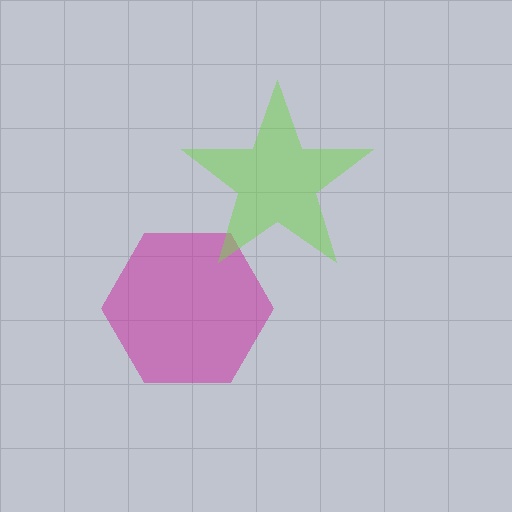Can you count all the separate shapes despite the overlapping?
Yes, there are 2 separate shapes.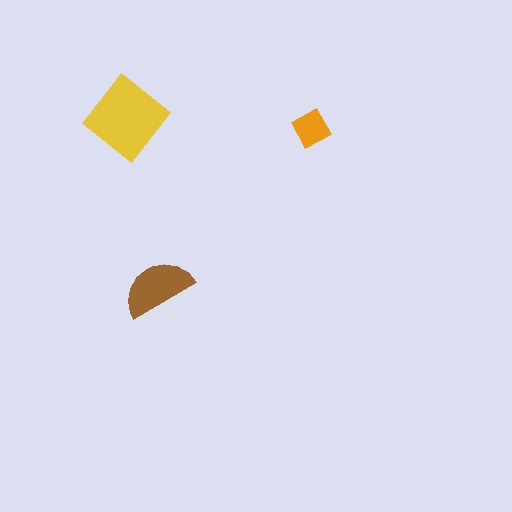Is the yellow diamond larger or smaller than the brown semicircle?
Larger.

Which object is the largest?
The yellow diamond.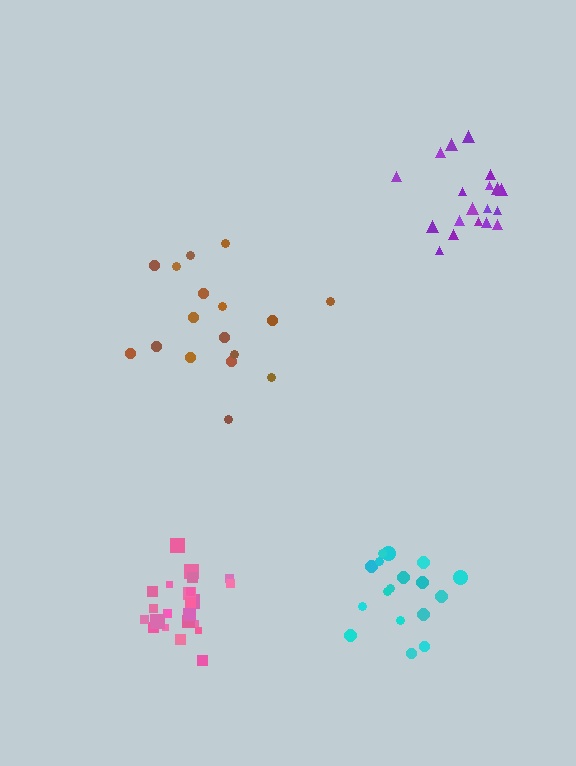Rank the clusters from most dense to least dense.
pink, purple, cyan, brown.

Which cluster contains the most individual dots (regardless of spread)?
Pink (23).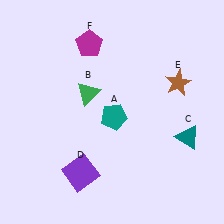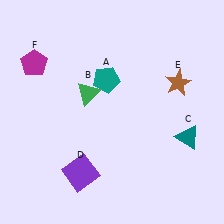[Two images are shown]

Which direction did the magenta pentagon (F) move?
The magenta pentagon (F) moved left.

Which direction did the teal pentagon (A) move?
The teal pentagon (A) moved up.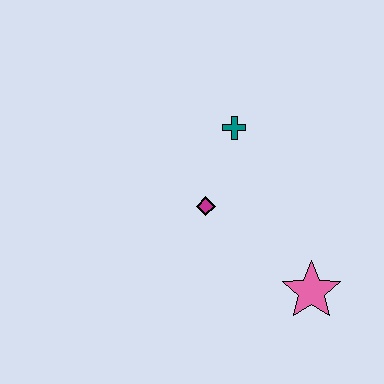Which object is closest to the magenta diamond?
The teal cross is closest to the magenta diamond.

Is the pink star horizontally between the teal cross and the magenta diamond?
No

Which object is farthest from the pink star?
The teal cross is farthest from the pink star.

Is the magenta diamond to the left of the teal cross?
Yes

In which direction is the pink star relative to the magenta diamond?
The pink star is to the right of the magenta diamond.